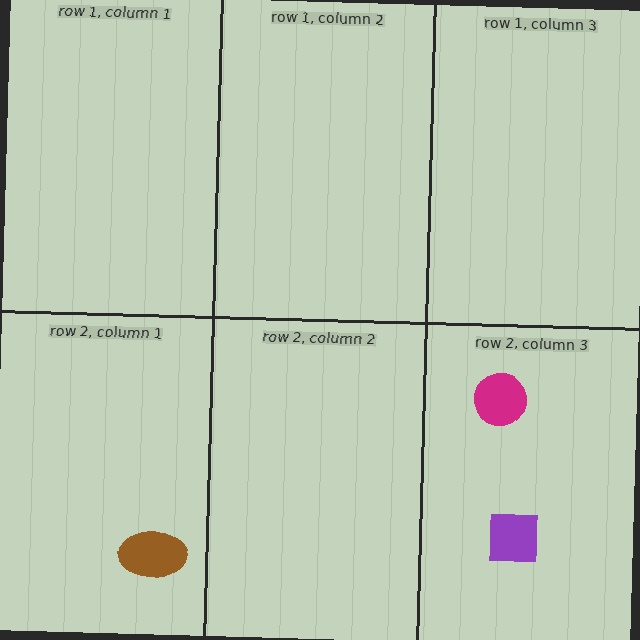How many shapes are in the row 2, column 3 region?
2.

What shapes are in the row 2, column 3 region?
The purple square, the magenta circle.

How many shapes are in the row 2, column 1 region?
1.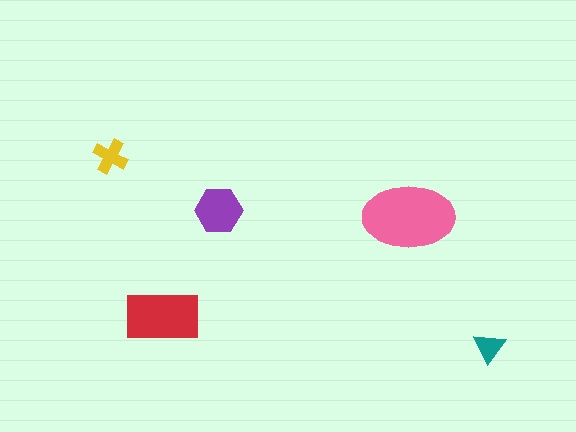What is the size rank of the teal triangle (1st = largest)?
5th.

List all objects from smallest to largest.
The teal triangle, the yellow cross, the purple hexagon, the red rectangle, the pink ellipse.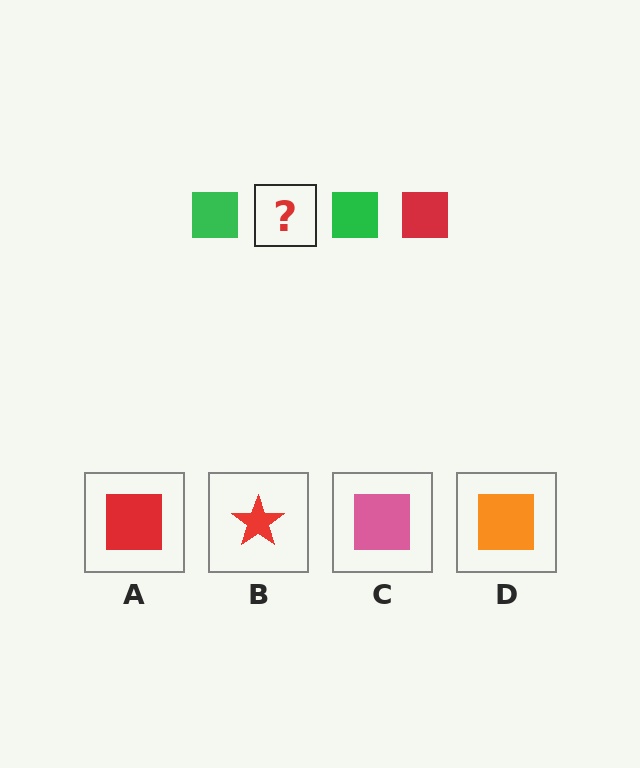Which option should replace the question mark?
Option A.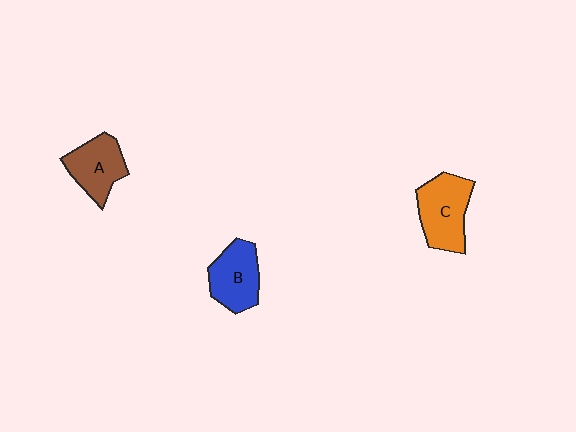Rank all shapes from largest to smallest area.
From largest to smallest: C (orange), B (blue), A (brown).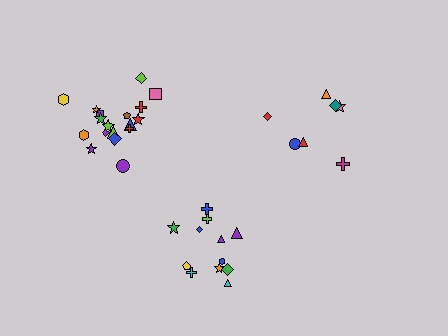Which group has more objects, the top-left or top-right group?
The top-left group.